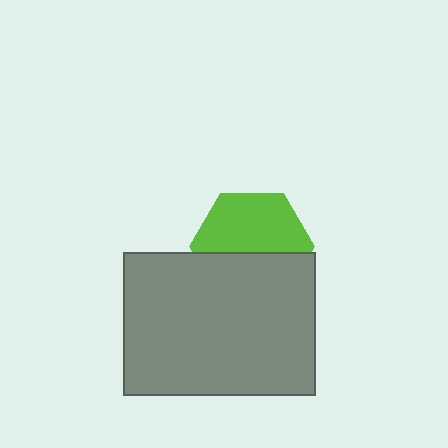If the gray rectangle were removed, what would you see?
You would see the complete lime hexagon.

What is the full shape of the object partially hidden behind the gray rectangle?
The partially hidden object is a lime hexagon.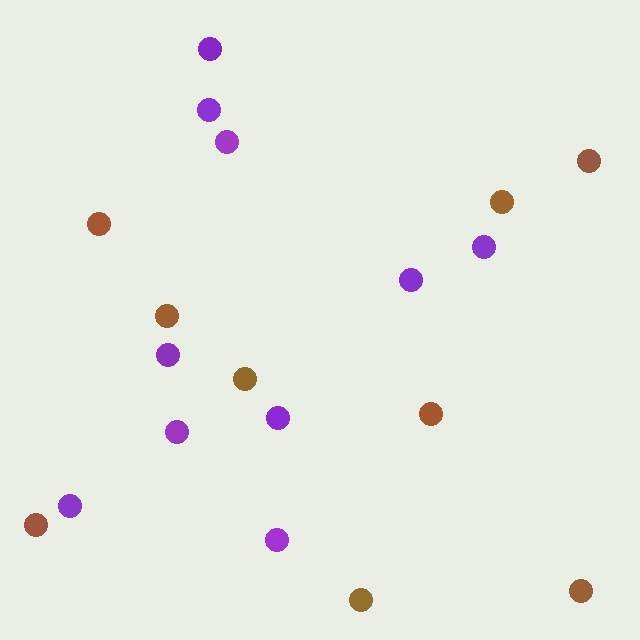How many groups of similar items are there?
There are 2 groups: one group of purple circles (10) and one group of brown circles (9).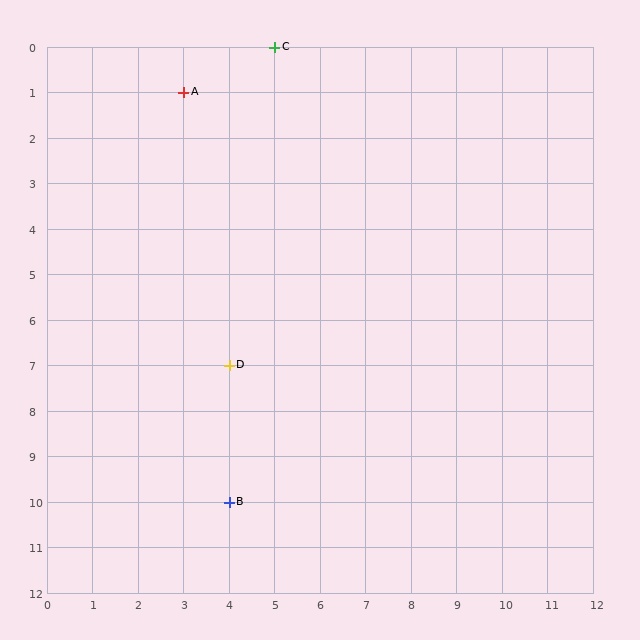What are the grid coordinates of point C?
Point C is at grid coordinates (5, 0).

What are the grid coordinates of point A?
Point A is at grid coordinates (3, 1).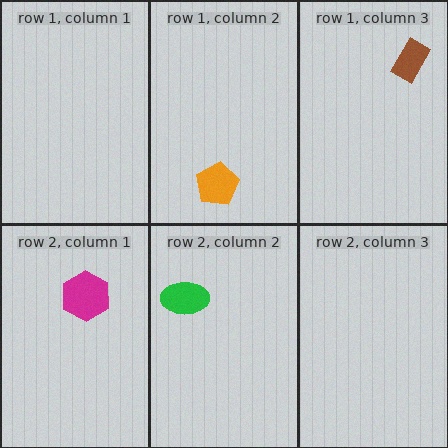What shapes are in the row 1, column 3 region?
The brown rectangle.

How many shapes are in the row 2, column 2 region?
1.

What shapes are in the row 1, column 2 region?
The orange pentagon.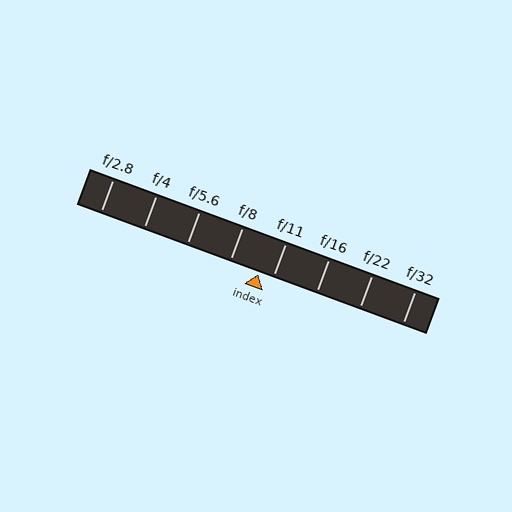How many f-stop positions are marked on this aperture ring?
There are 8 f-stop positions marked.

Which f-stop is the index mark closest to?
The index mark is closest to f/11.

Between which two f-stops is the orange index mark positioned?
The index mark is between f/8 and f/11.